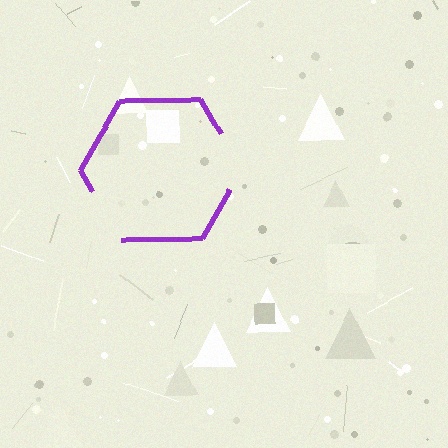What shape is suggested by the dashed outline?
The dashed outline suggests a hexagon.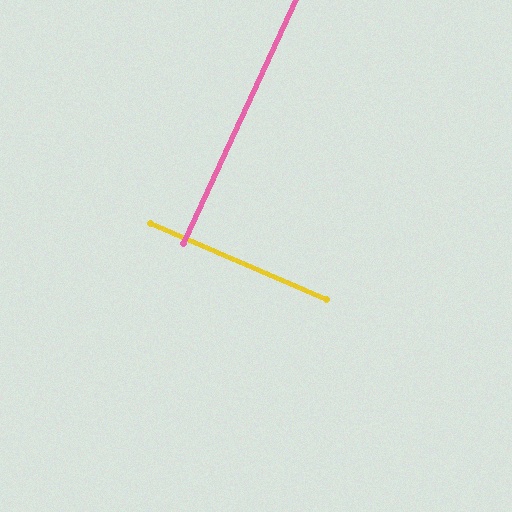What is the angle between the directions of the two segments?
Approximately 88 degrees.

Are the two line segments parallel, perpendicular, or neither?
Perpendicular — they meet at approximately 88°.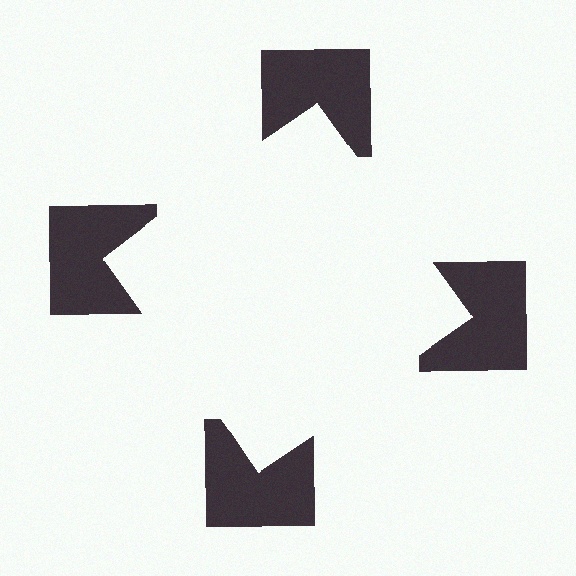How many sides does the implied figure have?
4 sides.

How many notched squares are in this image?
There are 4 — one at each vertex of the illusory square.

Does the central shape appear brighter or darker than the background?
It typically appears slightly brighter than the background, even though no actual brightness change is drawn.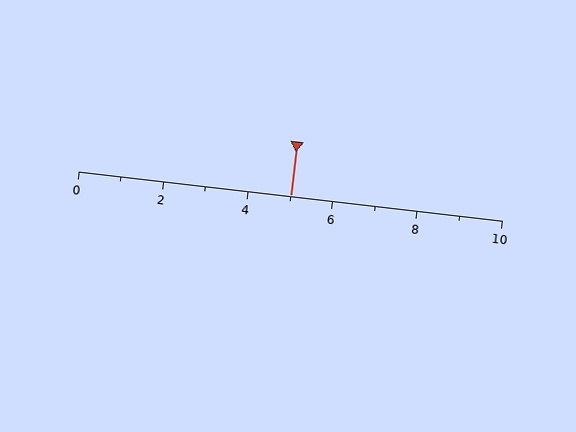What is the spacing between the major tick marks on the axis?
The major ticks are spaced 2 apart.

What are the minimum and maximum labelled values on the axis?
The axis runs from 0 to 10.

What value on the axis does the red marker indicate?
The marker indicates approximately 5.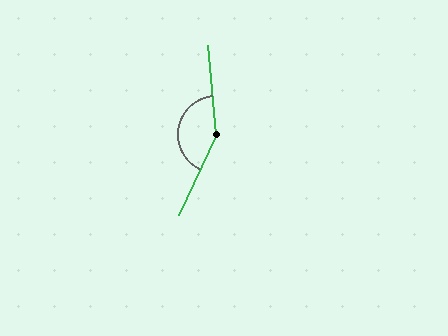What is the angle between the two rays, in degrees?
Approximately 149 degrees.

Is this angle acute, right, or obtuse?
It is obtuse.